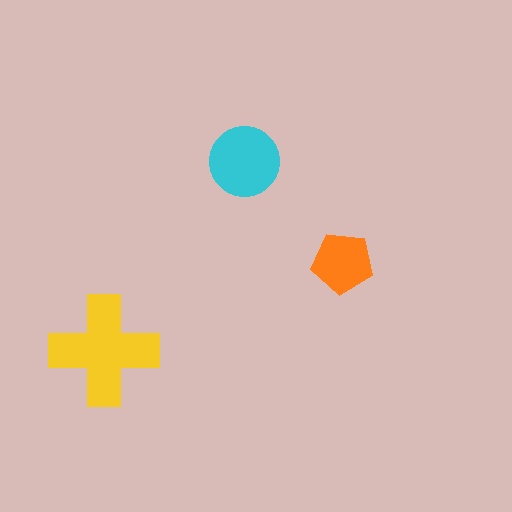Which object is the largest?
The yellow cross.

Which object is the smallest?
The orange pentagon.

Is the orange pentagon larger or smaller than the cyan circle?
Smaller.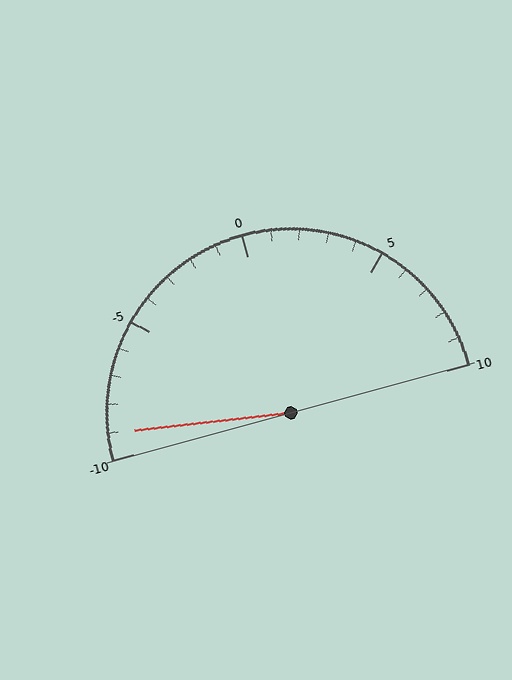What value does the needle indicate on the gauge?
The needle indicates approximately -9.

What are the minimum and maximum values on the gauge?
The gauge ranges from -10 to 10.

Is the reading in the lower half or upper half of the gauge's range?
The reading is in the lower half of the range (-10 to 10).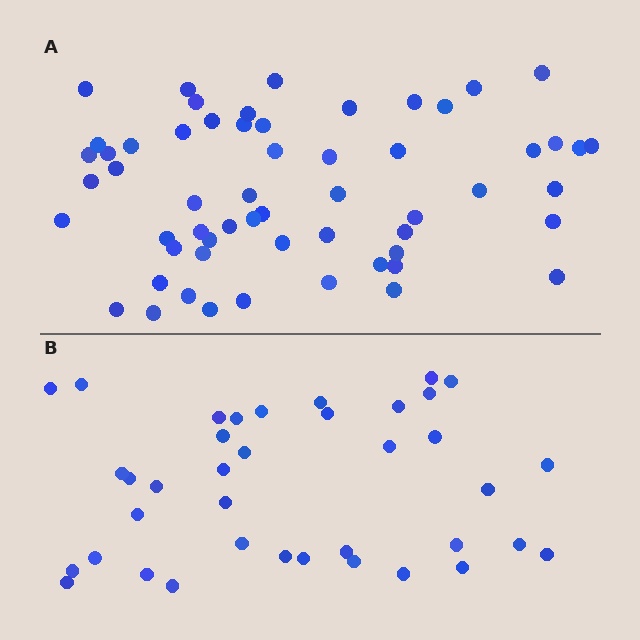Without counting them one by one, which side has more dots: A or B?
Region A (the top region) has more dots.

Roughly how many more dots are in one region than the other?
Region A has approximately 20 more dots than region B.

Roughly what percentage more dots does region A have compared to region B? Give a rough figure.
About 55% more.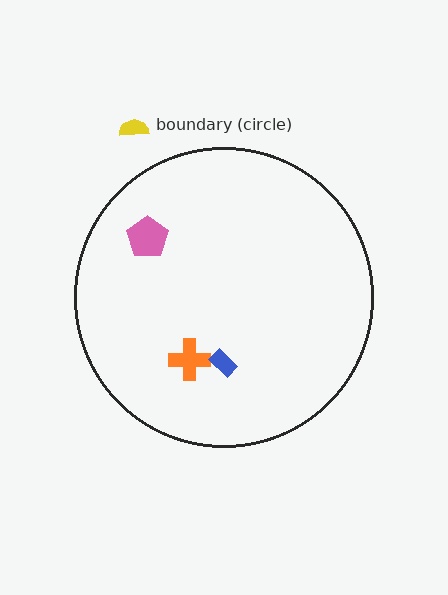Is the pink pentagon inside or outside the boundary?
Inside.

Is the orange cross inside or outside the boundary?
Inside.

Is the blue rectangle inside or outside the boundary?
Inside.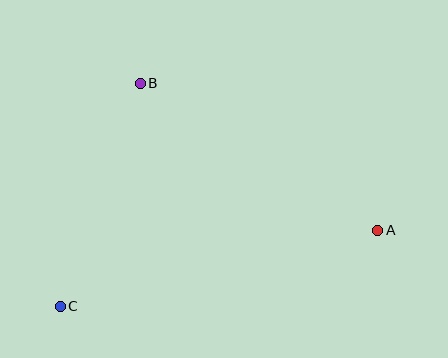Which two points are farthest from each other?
Points A and C are farthest from each other.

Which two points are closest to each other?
Points B and C are closest to each other.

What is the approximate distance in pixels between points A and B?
The distance between A and B is approximately 280 pixels.